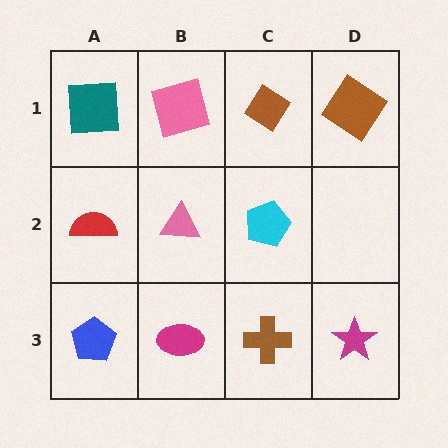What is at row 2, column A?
A red semicircle.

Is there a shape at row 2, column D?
No, that cell is empty.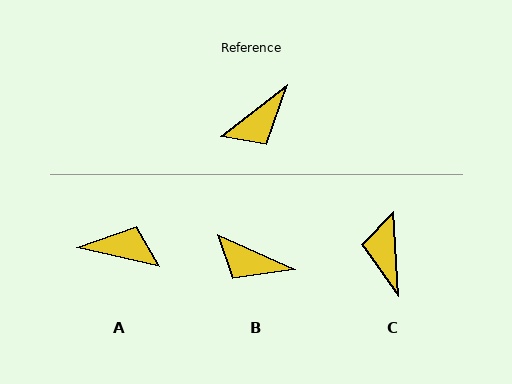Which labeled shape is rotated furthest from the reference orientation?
A, about 129 degrees away.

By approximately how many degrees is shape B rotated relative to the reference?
Approximately 62 degrees clockwise.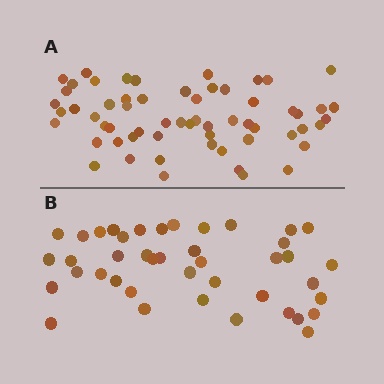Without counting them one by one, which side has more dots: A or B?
Region A (the top region) has more dots.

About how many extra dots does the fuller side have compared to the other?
Region A has approximately 20 more dots than region B.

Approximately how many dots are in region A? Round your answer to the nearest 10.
About 60 dots.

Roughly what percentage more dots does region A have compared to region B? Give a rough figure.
About 45% more.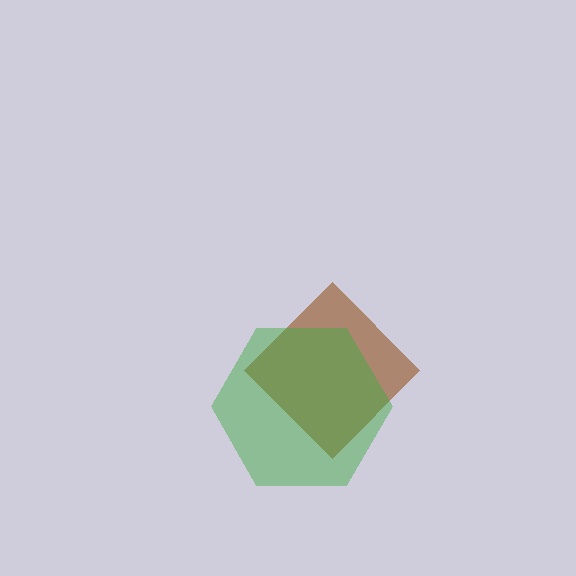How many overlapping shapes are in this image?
There are 2 overlapping shapes in the image.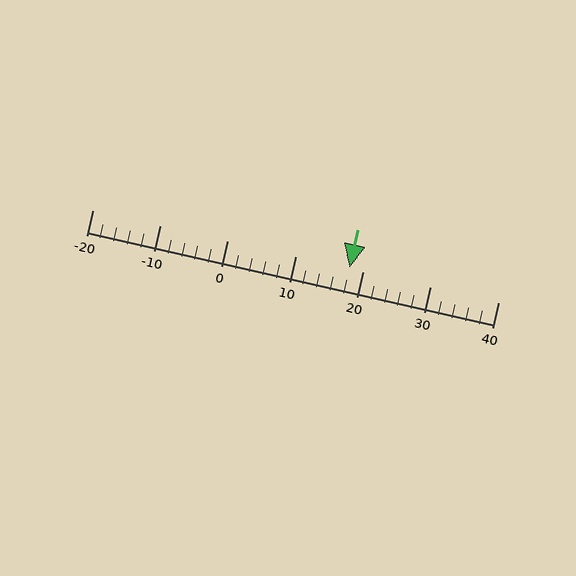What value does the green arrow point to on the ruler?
The green arrow points to approximately 18.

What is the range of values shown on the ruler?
The ruler shows values from -20 to 40.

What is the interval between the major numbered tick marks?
The major tick marks are spaced 10 units apart.